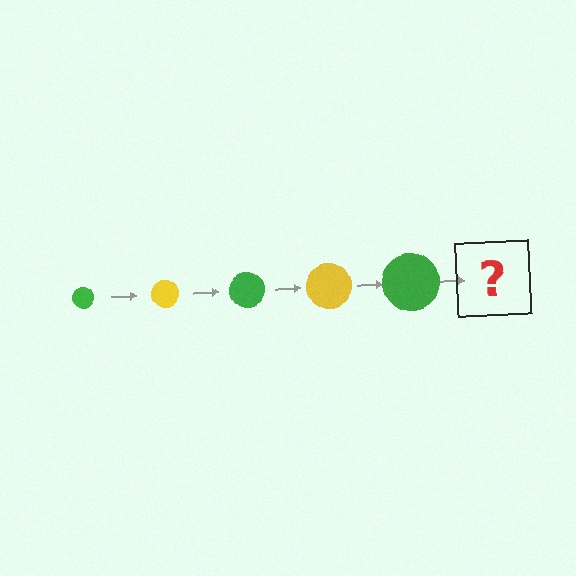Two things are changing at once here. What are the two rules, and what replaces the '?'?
The two rules are that the circle grows larger each step and the color cycles through green and yellow. The '?' should be a yellow circle, larger than the previous one.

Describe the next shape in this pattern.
It should be a yellow circle, larger than the previous one.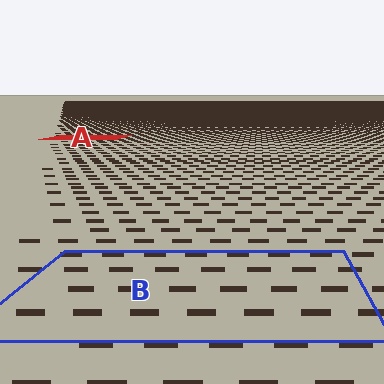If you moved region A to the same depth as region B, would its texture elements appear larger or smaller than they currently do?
They would appear larger. At a closer depth, the same texture elements are projected at a bigger on-screen size.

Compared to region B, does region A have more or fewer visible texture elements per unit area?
Region A has more texture elements per unit area — they are packed more densely because it is farther away.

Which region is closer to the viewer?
Region B is closer. The texture elements there are larger and more spread out.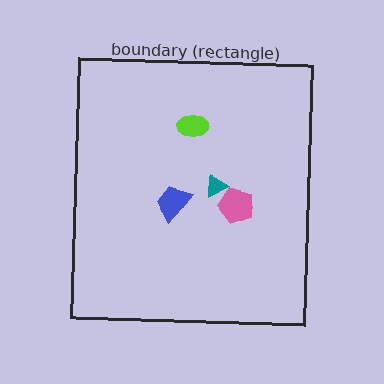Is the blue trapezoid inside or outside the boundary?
Inside.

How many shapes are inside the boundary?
4 inside, 0 outside.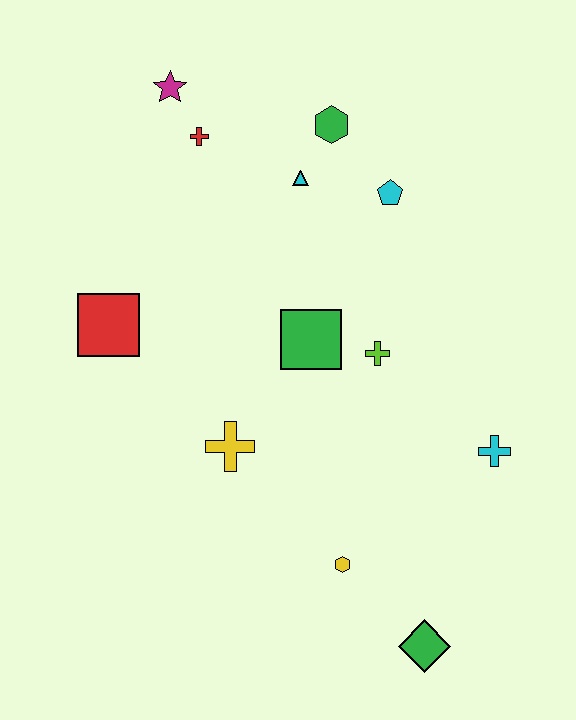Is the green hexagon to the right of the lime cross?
No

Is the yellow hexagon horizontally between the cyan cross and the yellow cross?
Yes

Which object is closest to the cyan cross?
The lime cross is closest to the cyan cross.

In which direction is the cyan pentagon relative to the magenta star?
The cyan pentagon is to the right of the magenta star.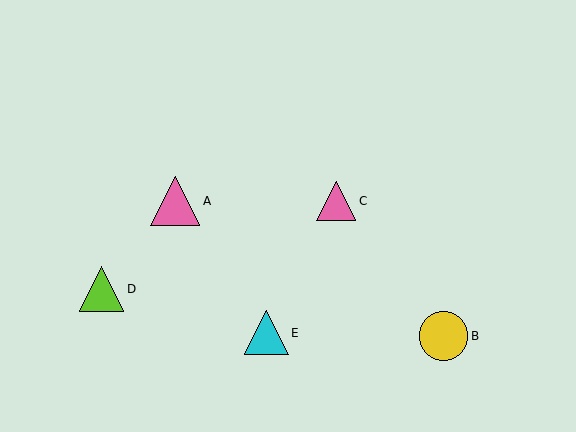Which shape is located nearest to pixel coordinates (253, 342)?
The cyan triangle (labeled E) at (266, 333) is nearest to that location.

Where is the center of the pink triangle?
The center of the pink triangle is at (175, 201).